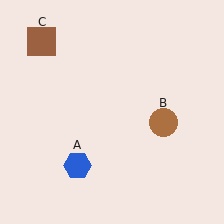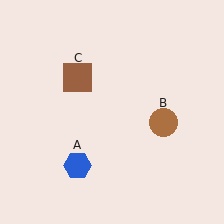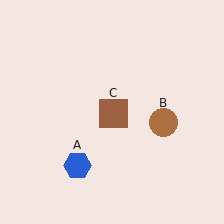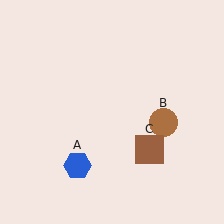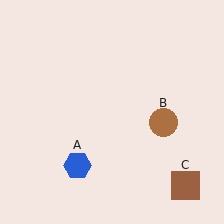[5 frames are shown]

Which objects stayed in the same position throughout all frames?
Blue hexagon (object A) and brown circle (object B) remained stationary.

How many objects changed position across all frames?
1 object changed position: brown square (object C).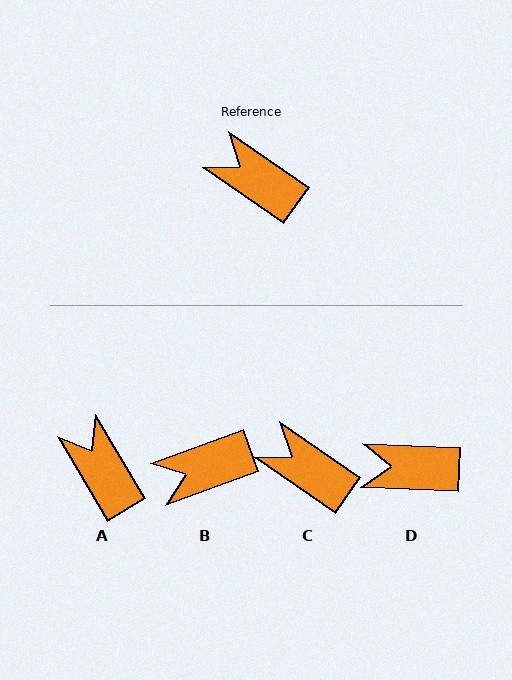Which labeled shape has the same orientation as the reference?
C.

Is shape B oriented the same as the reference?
No, it is off by about 55 degrees.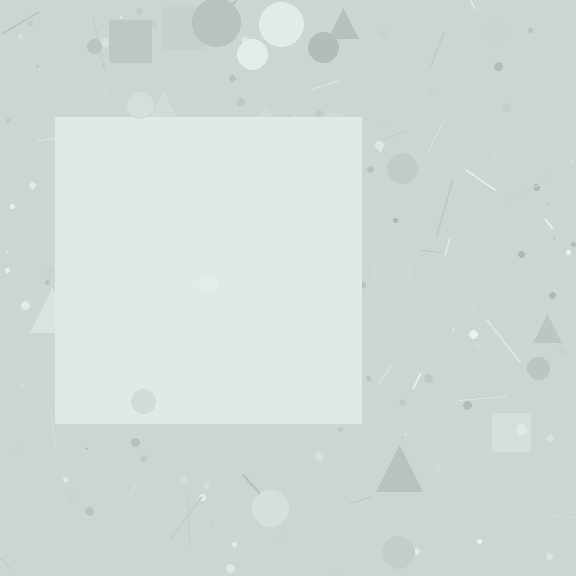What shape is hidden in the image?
A square is hidden in the image.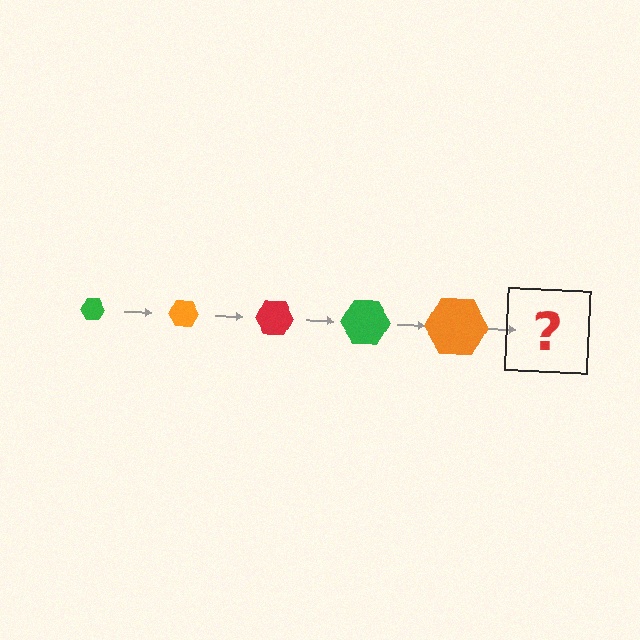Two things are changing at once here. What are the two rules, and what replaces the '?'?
The two rules are that the hexagon grows larger each step and the color cycles through green, orange, and red. The '?' should be a red hexagon, larger than the previous one.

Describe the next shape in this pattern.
It should be a red hexagon, larger than the previous one.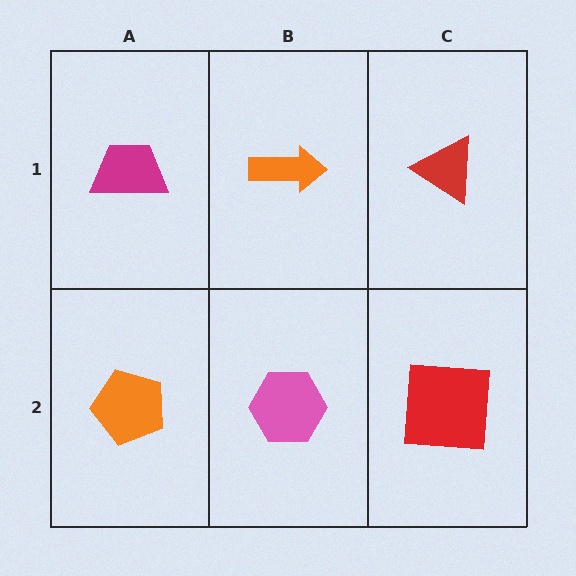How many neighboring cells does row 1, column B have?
3.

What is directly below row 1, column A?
An orange pentagon.